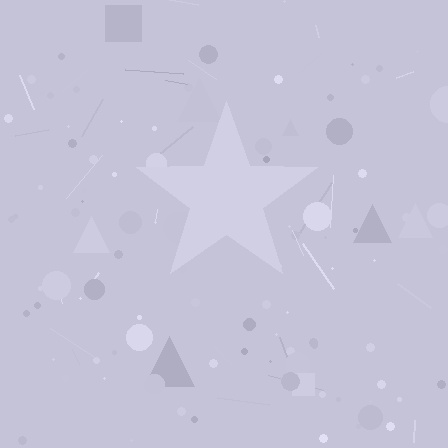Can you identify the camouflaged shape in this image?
The camouflaged shape is a star.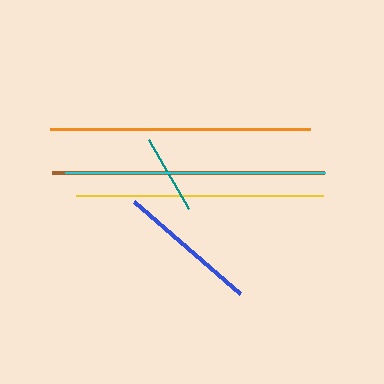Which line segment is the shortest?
The teal line is the shortest at approximately 79 pixels.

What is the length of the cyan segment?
The cyan segment is approximately 259 pixels long.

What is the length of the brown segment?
The brown segment is approximately 272 pixels long.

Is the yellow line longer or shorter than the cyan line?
The cyan line is longer than the yellow line.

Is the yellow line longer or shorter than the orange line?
The orange line is longer than the yellow line.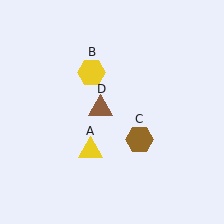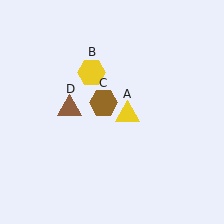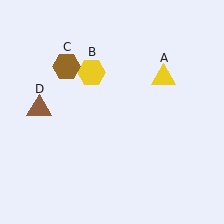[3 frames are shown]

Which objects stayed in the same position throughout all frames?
Yellow hexagon (object B) remained stationary.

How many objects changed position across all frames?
3 objects changed position: yellow triangle (object A), brown hexagon (object C), brown triangle (object D).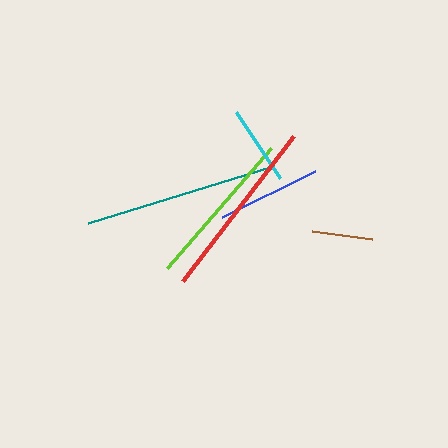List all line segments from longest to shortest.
From longest to shortest: teal, red, lime, blue, cyan, brown.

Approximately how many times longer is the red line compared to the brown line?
The red line is approximately 3.0 times the length of the brown line.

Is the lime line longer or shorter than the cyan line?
The lime line is longer than the cyan line.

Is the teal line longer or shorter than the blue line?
The teal line is longer than the blue line.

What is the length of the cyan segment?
The cyan segment is approximately 80 pixels long.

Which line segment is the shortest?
The brown line is the shortest at approximately 61 pixels.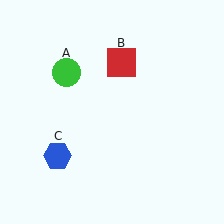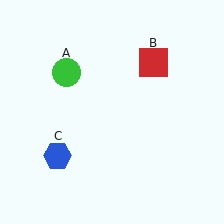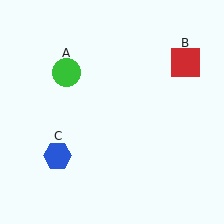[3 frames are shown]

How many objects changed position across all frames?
1 object changed position: red square (object B).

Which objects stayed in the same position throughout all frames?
Green circle (object A) and blue hexagon (object C) remained stationary.